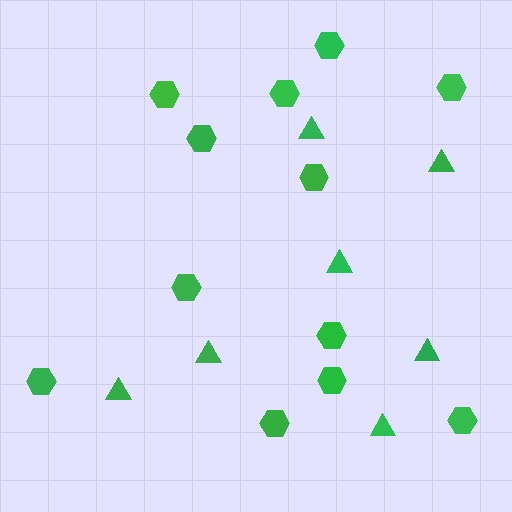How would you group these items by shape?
There are 2 groups: one group of hexagons (12) and one group of triangles (7).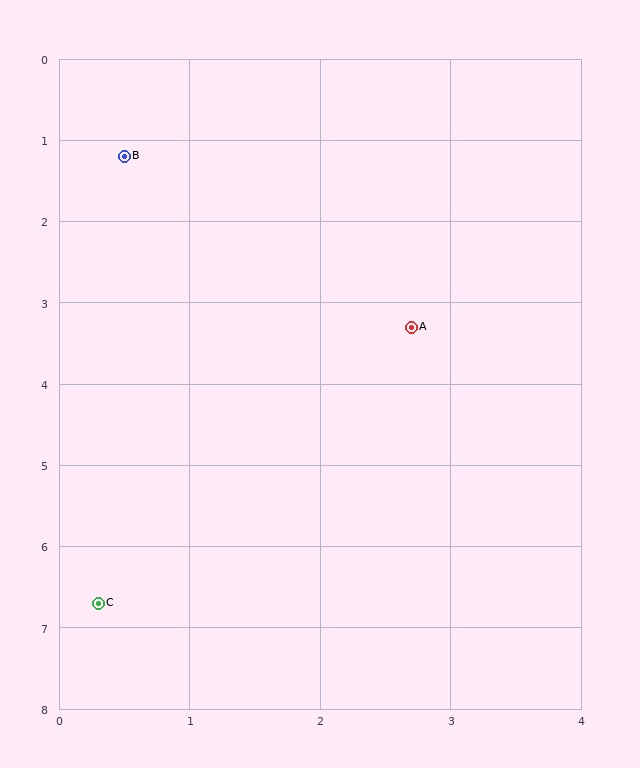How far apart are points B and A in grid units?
Points B and A are about 3.0 grid units apart.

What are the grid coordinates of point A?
Point A is at approximately (2.7, 3.3).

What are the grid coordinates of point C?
Point C is at approximately (0.3, 6.7).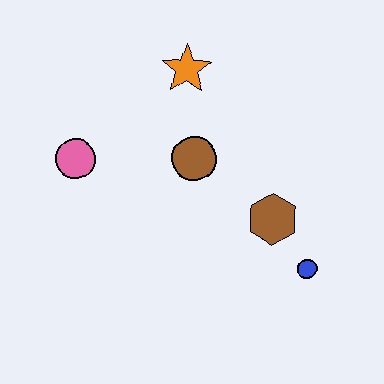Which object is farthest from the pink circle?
The blue circle is farthest from the pink circle.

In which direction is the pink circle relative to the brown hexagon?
The pink circle is to the left of the brown hexagon.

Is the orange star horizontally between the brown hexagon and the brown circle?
No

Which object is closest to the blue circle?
The brown hexagon is closest to the blue circle.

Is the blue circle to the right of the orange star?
Yes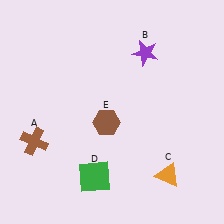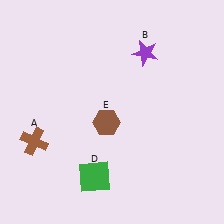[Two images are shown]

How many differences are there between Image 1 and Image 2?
There is 1 difference between the two images.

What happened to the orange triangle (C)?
The orange triangle (C) was removed in Image 2. It was in the bottom-right area of Image 1.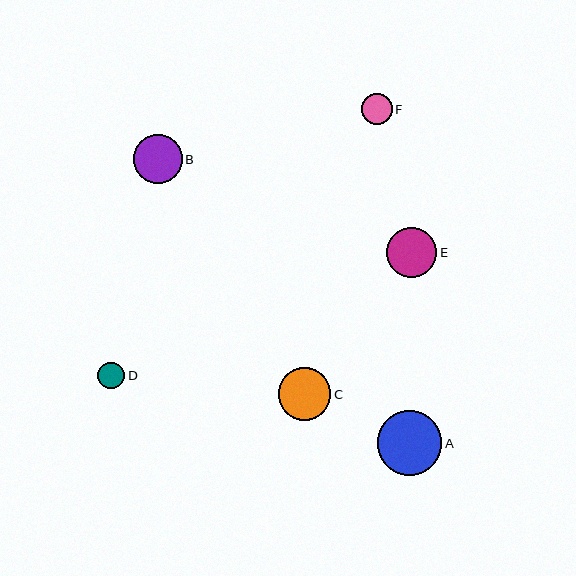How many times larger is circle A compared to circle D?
Circle A is approximately 2.4 times the size of circle D.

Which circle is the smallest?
Circle D is the smallest with a size of approximately 27 pixels.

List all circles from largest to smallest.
From largest to smallest: A, C, E, B, F, D.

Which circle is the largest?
Circle A is the largest with a size of approximately 65 pixels.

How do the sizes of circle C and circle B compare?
Circle C and circle B are approximately the same size.